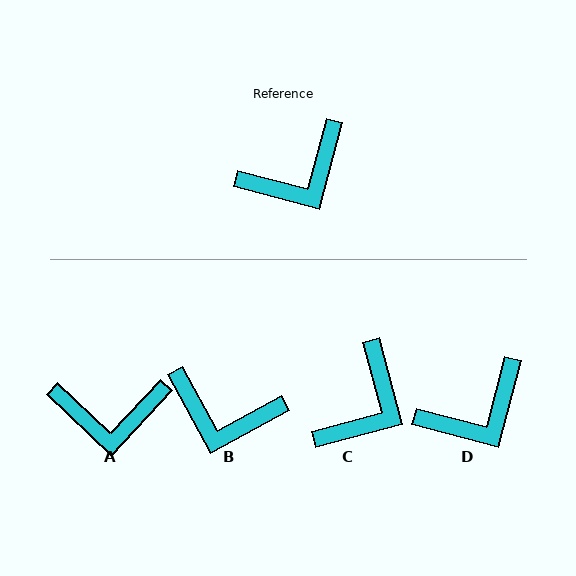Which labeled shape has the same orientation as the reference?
D.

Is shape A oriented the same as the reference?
No, it is off by about 28 degrees.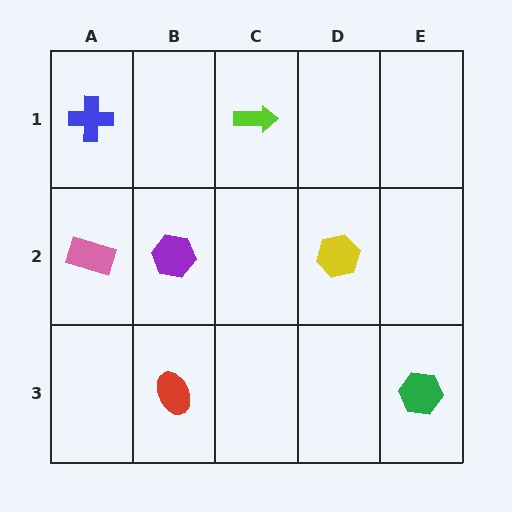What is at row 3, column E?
A green hexagon.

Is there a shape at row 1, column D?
No, that cell is empty.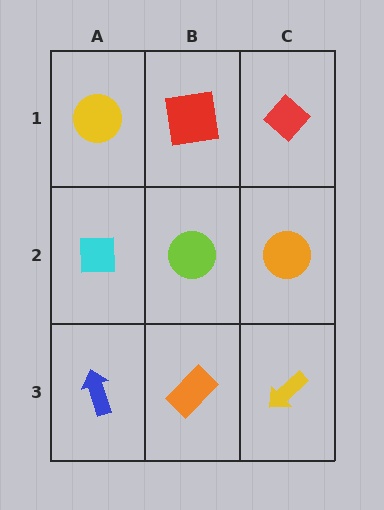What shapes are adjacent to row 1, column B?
A lime circle (row 2, column B), a yellow circle (row 1, column A), a red diamond (row 1, column C).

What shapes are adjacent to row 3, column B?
A lime circle (row 2, column B), a blue arrow (row 3, column A), a yellow arrow (row 3, column C).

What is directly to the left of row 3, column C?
An orange rectangle.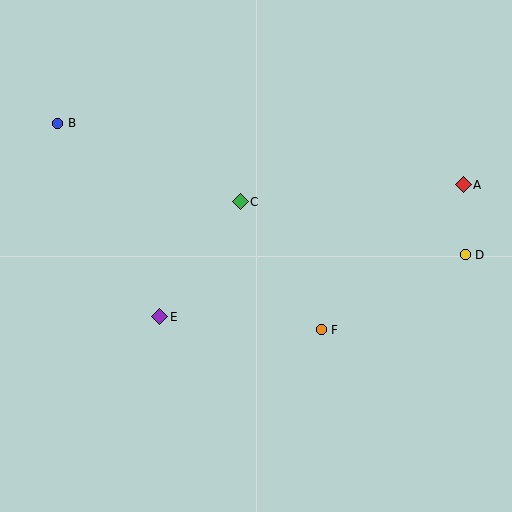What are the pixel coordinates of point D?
Point D is at (465, 255).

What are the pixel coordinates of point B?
Point B is at (58, 123).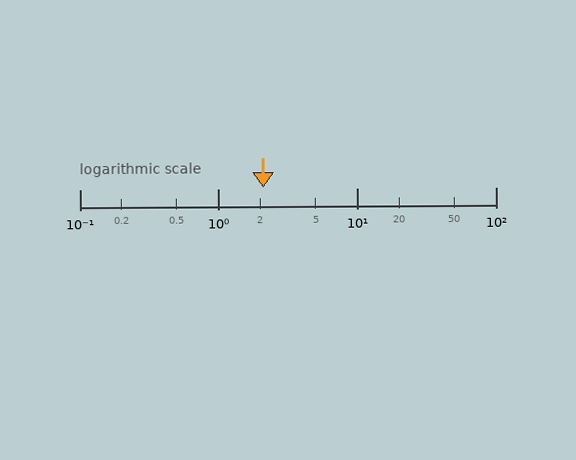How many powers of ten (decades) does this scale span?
The scale spans 3 decades, from 0.1 to 100.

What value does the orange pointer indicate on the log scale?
The pointer indicates approximately 2.1.